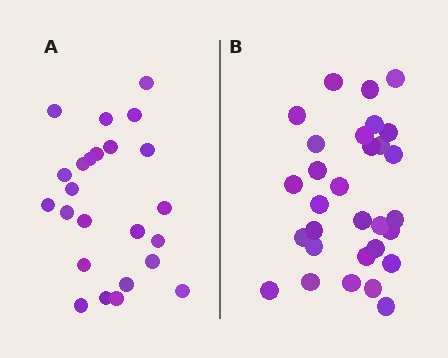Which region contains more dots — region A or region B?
Region B (the right region) has more dots.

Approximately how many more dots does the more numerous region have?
Region B has about 6 more dots than region A.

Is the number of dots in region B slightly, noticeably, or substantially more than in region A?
Region B has noticeably more, but not dramatically so. The ratio is roughly 1.2 to 1.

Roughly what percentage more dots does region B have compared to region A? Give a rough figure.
About 25% more.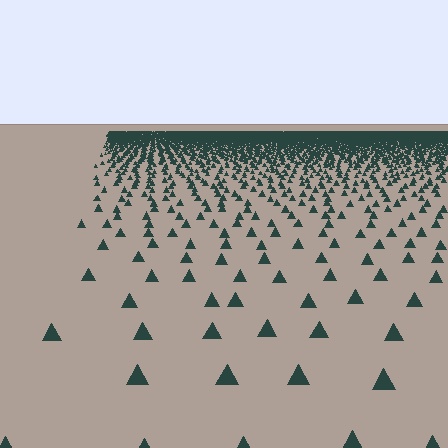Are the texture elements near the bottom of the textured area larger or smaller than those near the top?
Larger. Near the bottom, elements are closer to the viewer and appear at a bigger on-screen size.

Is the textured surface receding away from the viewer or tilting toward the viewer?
The surface is receding away from the viewer. Texture elements get smaller and denser toward the top.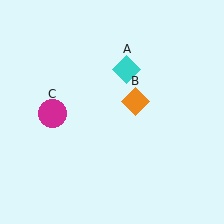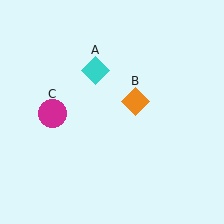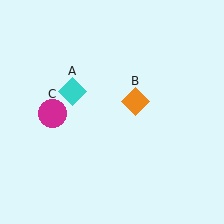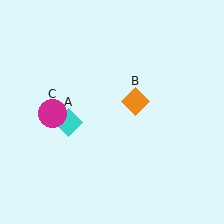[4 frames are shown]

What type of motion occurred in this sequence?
The cyan diamond (object A) rotated counterclockwise around the center of the scene.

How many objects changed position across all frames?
1 object changed position: cyan diamond (object A).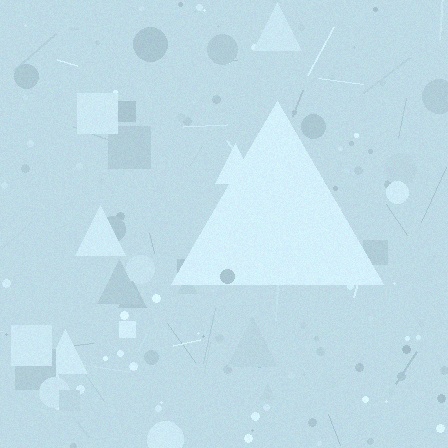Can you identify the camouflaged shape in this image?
The camouflaged shape is a triangle.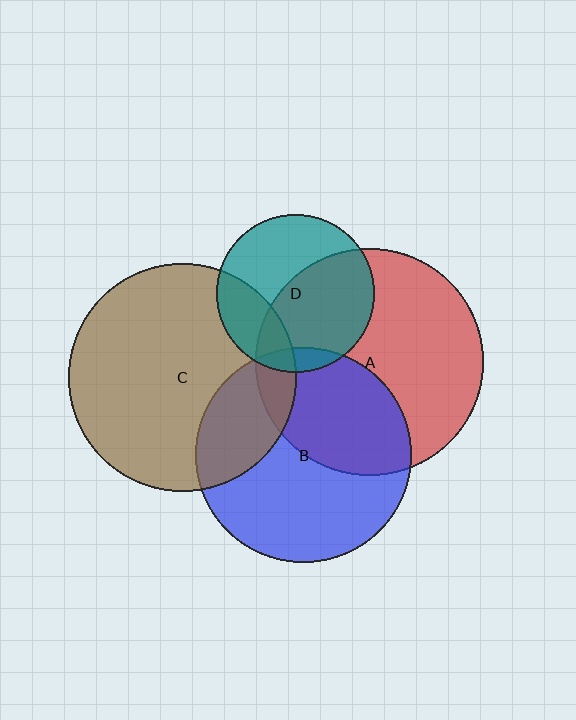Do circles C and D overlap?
Yes.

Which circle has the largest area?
Circle C (brown).